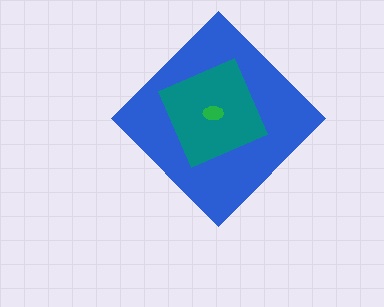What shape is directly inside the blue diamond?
The teal square.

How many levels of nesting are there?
3.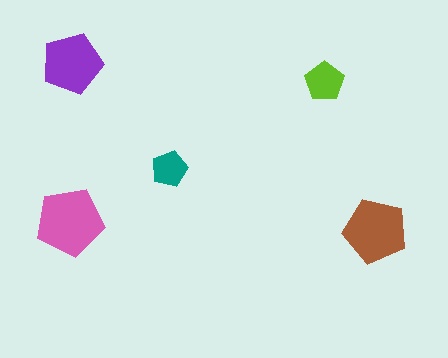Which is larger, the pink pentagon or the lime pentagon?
The pink one.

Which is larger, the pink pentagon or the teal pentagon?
The pink one.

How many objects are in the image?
There are 5 objects in the image.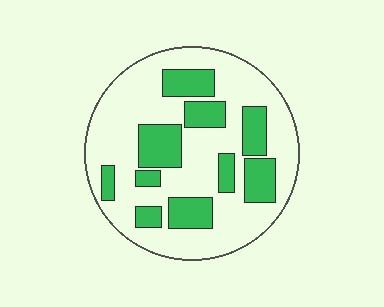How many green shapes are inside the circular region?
10.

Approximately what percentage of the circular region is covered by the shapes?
Approximately 30%.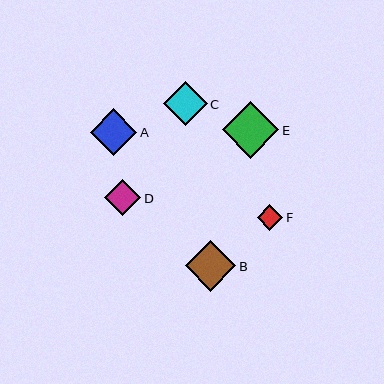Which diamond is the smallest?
Diamond F is the smallest with a size of approximately 26 pixels.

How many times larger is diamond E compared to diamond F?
Diamond E is approximately 2.2 times the size of diamond F.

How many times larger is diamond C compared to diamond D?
Diamond C is approximately 1.2 times the size of diamond D.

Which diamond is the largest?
Diamond E is the largest with a size of approximately 57 pixels.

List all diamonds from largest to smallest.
From largest to smallest: E, B, A, C, D, F.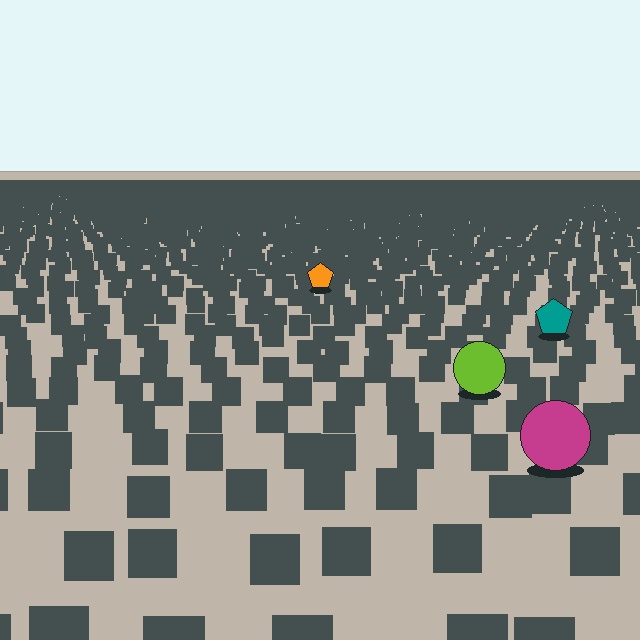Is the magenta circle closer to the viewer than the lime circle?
Yes. The magenta circle is closer — you can tell from the texture gradient: the ground texture is coarser near it.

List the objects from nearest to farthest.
From nearest to farthest: the magenta circle, the lime circle, the teal pentagon, the orange pentagon.